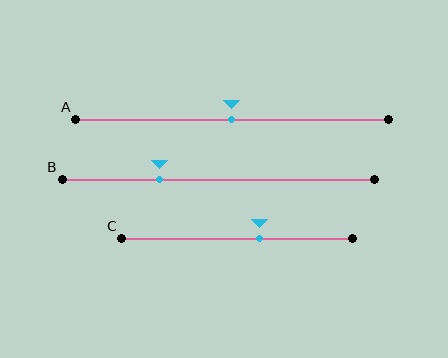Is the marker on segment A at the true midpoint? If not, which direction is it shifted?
Yes, the marker on segment A is at the true midpoint.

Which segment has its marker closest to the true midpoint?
Segment A has its marker closest to the true midpoint.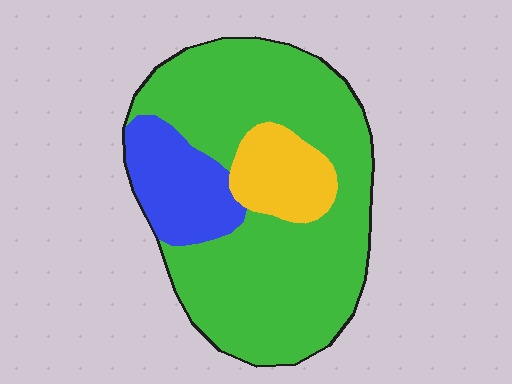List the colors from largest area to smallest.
From largest to smallest: green, blue, yellow.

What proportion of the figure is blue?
Blue takes up about one sixth (1/6) of the figure.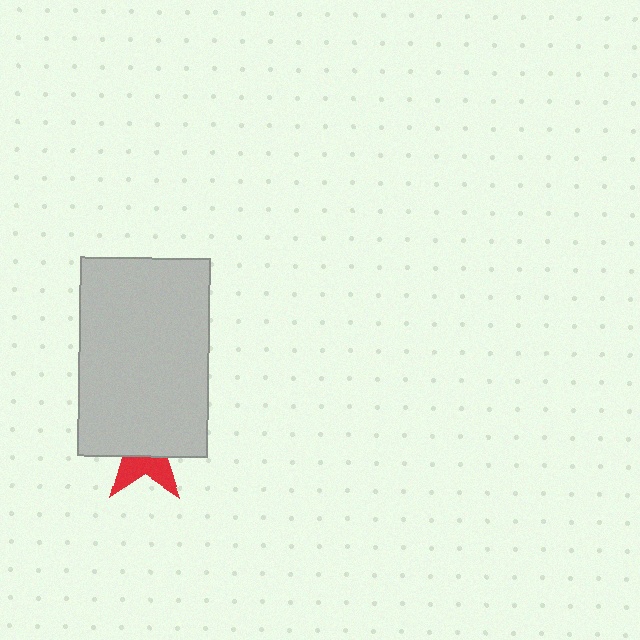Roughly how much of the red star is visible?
A small part of it is visible (roughly 36%).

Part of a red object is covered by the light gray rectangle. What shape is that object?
It is a star.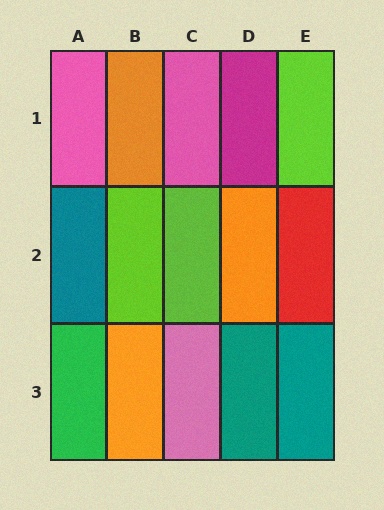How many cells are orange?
3 cells are orange.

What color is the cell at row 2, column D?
Orange.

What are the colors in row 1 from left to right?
Pink, orange, pink, magenta, lime.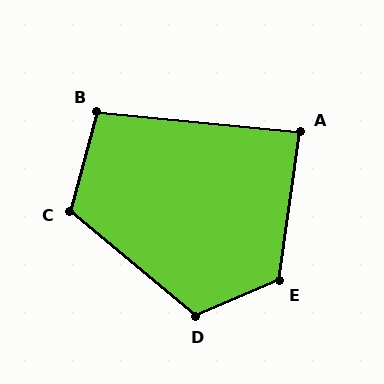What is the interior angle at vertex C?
Approximately 114 degrees (obtuse).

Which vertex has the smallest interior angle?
A, at approximately 88 degrees.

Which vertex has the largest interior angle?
E, at approximately 121 degrees.